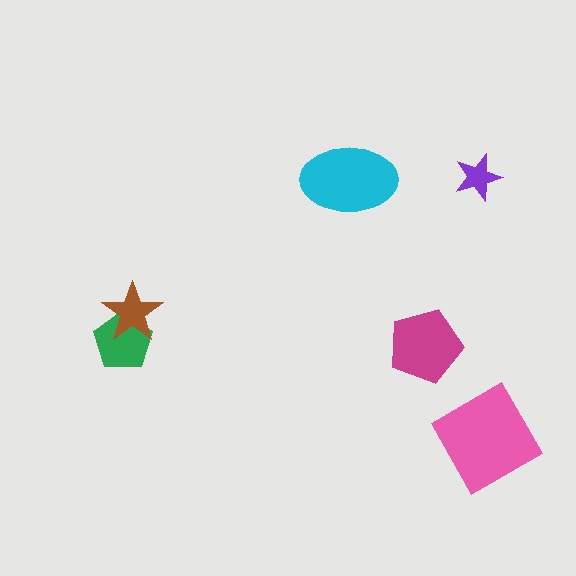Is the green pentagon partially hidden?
Yes, it is partially covered by another shape.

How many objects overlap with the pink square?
0 objects overlap with the pink square.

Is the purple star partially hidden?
No, no other shape covers it.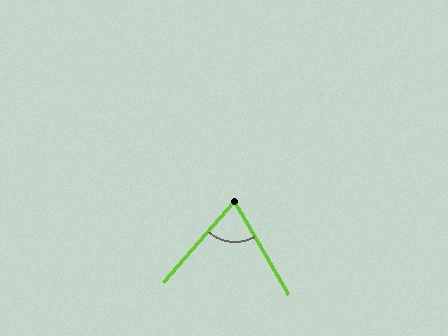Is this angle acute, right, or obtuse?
It is acute.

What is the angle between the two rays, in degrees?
Approximately 72 degrees.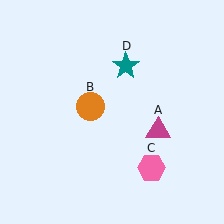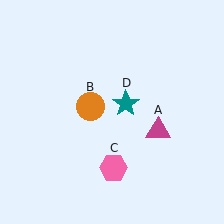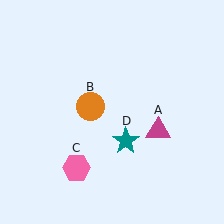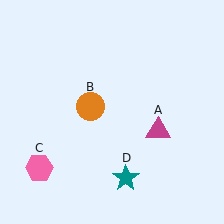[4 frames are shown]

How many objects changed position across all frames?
2 objects changed position: pink hexagon (object C), teal star (object D).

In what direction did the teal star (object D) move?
The teal star (object D) moved down.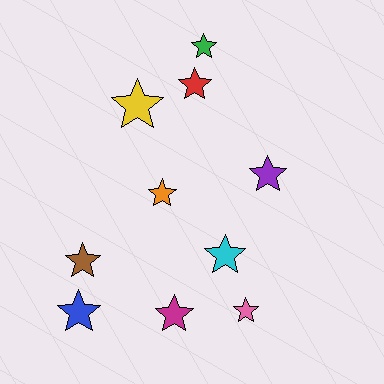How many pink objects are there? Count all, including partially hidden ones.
There is 1 pink object.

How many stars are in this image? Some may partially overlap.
There are 10 stars.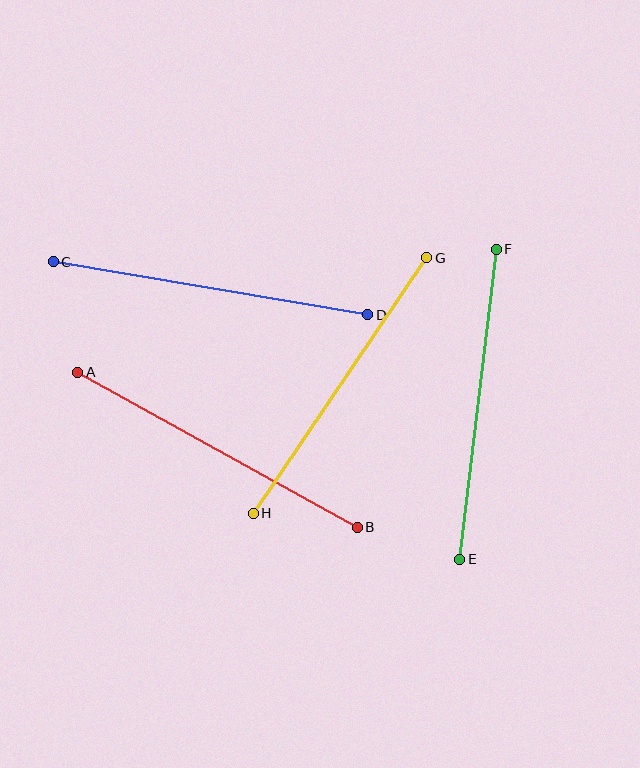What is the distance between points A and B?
The distance is approximately 320 pixels.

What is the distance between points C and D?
The distance is approximately 319 pixels.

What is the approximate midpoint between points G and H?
The midpoint is at approximately (340, 386) pixels.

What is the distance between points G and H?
The distance is approximately 309 pixels.